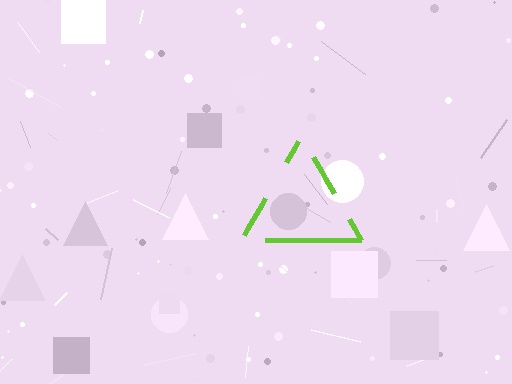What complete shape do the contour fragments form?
The contour fragments form a triangle.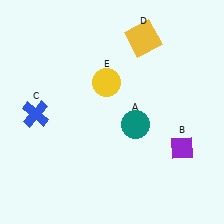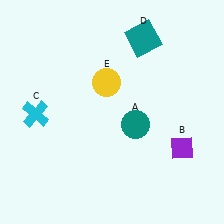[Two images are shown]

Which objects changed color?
C changed from blue to cyan. D changed from yellow to teal.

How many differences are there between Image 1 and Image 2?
There are 2 differences between the two images.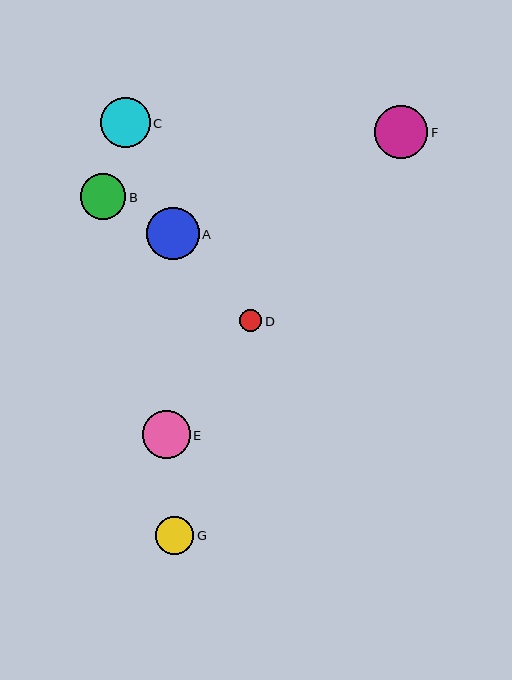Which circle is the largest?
Circle F is the largest with a size of approximately 53 pixels.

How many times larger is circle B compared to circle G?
Circle B is approximately 1.2 times the size of circle G.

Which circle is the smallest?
Circle D is the smallest with a size of approximately 22 pixels.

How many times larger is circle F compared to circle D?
Circle F is approximately 2.4 times the size of circle D.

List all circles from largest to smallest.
From largest to smallest: F, A, C, E, B, G, D.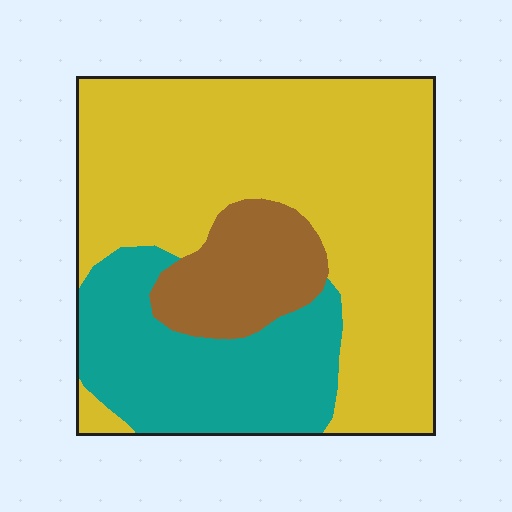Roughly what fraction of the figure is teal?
Teal covers around 25% of the figure.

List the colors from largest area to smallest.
From largest to smallest: yellow, teal, brown.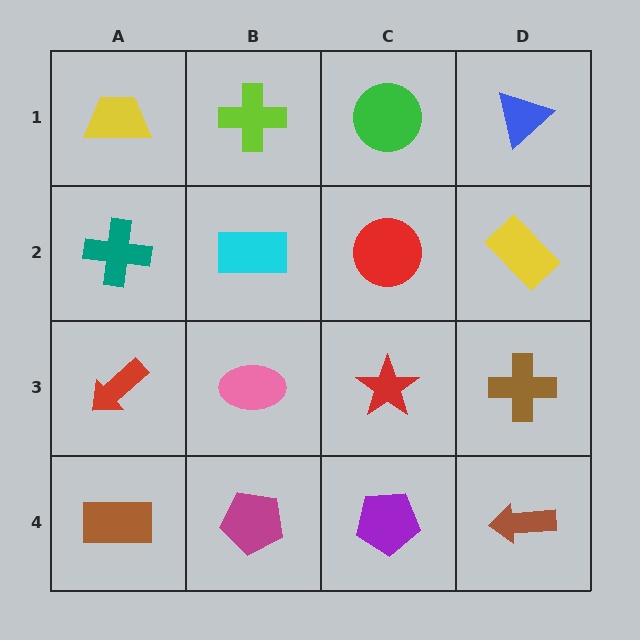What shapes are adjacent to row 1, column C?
A red circle (row 2, column C), a lime cross (row 1, column B), a blue triangle (row 1, column D).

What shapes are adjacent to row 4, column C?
A red star (row 3, column C), a magenta pentagon (row 4, column B), a brown arrow (row 4, column D).